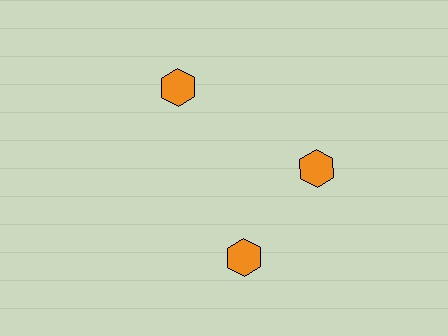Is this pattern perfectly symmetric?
No. The 3 orange hexagons are arranged in a ring, but one element near the 7 o'clock position is rotated out of alignment along the ring, breaking the 3-fold rotational symmetry.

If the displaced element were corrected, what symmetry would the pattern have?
It would have 3-fold rotational symmetry — the pattern would map onto itself every 120 degrees.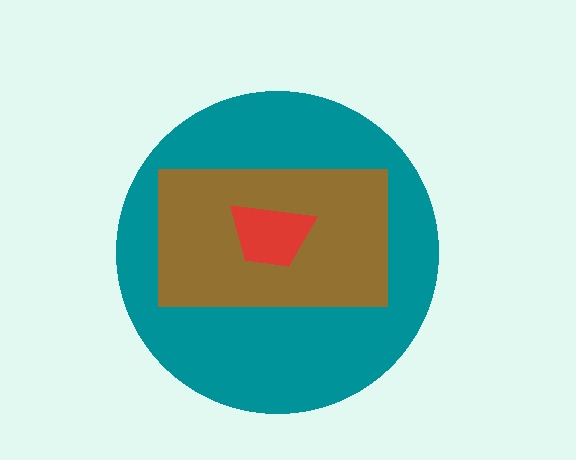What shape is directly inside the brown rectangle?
The red trapezoid.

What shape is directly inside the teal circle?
The brown rectangle.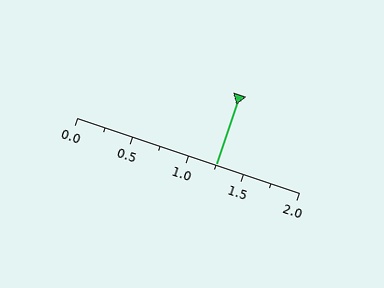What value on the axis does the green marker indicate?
The marker indicates approximately 1.25.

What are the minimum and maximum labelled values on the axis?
The axis runs from 0.0 to 2.0.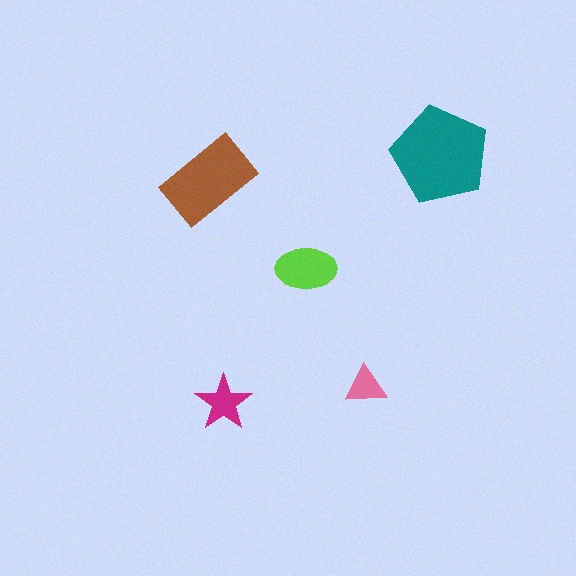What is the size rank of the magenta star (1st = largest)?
4th.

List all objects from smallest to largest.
The pink triangle, the magenta star, the lime ellipse, the brown rectangle, the teal pentagon.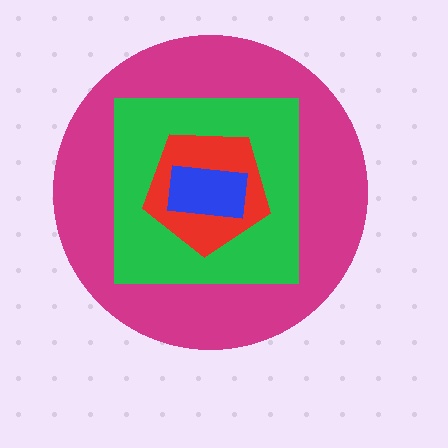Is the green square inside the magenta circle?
Yes.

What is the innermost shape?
The blue rectangle.